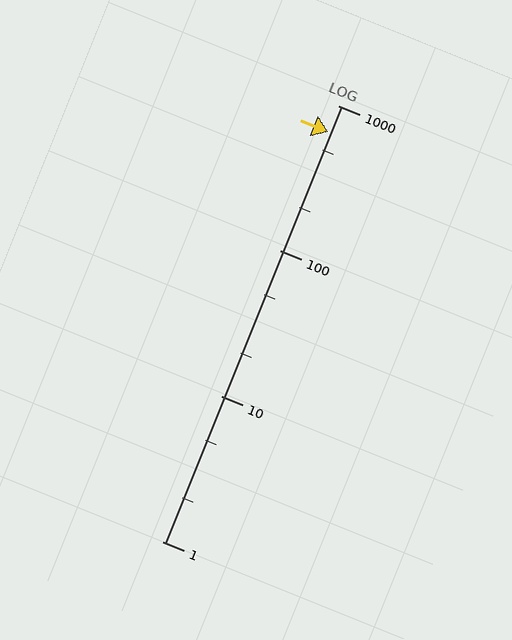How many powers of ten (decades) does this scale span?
The scale spans 3 decades, from 1 to 1000.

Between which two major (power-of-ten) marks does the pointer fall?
The pointer is between 100 and 1000.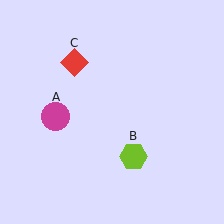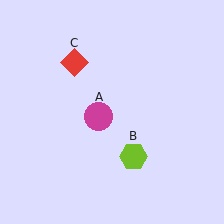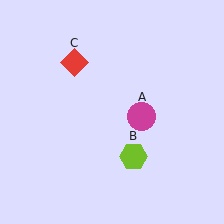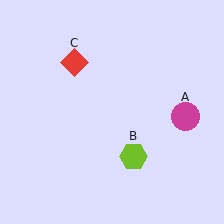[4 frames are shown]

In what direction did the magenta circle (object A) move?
The magenta circle (object A) moved right.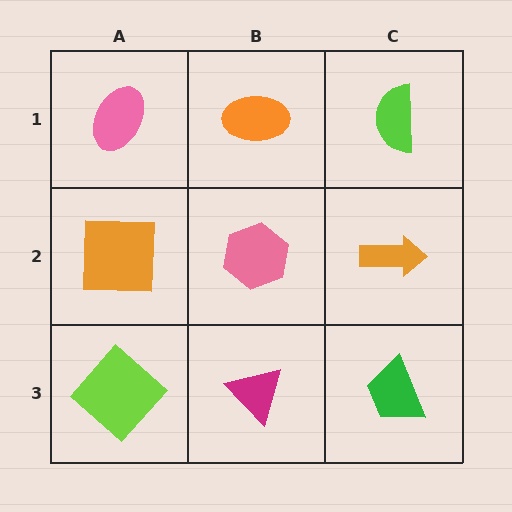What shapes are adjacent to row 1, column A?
An orange square (row 2, column A), an orange ellipse (row 1, column B).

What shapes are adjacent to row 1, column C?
An orange arrow (row 2, column C), an orange ellipse (row 1, column B).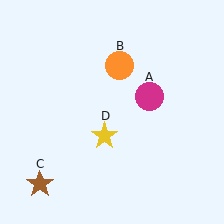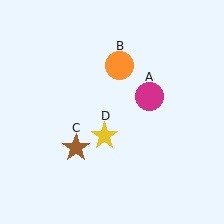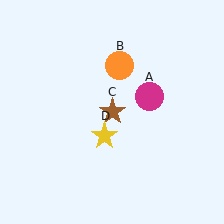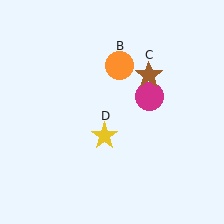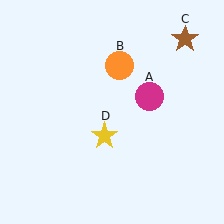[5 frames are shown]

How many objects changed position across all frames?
1 object changed position: brown star (object C).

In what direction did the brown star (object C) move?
The brown star (object C) moved up and to the right.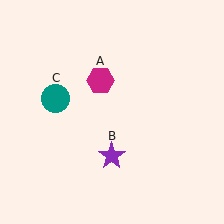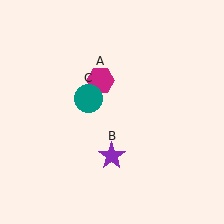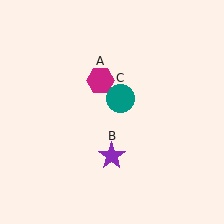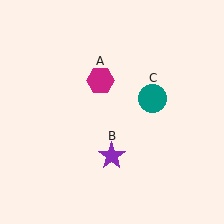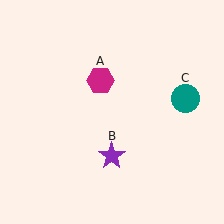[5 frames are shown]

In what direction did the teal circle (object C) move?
The teal circle (object C) moved right.